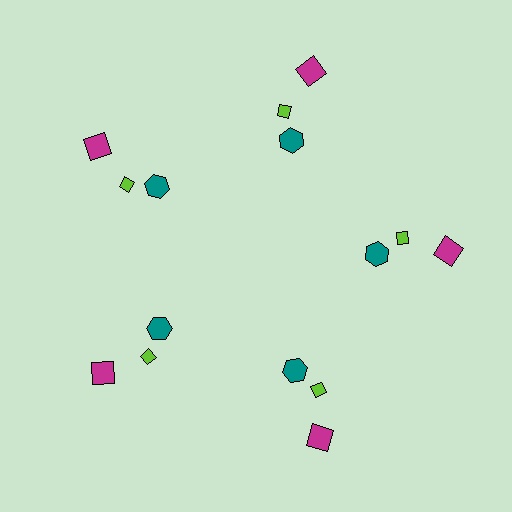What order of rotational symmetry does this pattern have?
This pattern has 5-fold rotational symmetry.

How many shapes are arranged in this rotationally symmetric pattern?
There are 15 shapes, arranged in 5 groups of 3.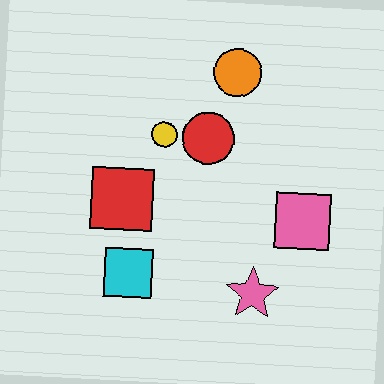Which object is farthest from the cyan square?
The orange circle is farthest from the cyan square.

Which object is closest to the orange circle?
The red circle is closest to the orange circle.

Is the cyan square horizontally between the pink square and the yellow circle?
No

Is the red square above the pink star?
Yes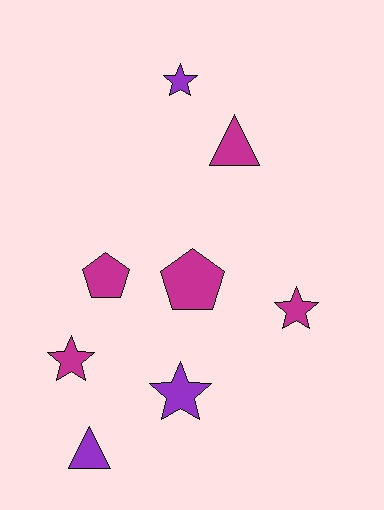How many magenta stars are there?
There are 2 magenta stars.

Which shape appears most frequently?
Star, with 4 objects.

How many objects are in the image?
There are 8 objects.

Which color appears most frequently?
Magenta, with 5 objects.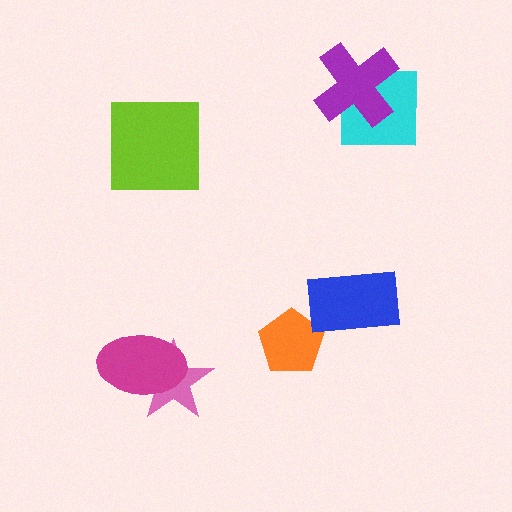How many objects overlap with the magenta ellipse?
1 object overlaps with the magenta ellipse.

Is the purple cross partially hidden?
No, no other shape covers it.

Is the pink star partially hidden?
Yes, it is partially covered by another shape.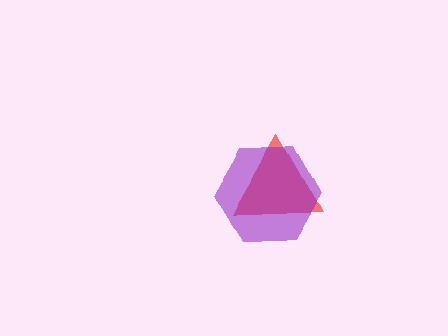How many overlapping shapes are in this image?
There are 2 overlapping shapes in the image.